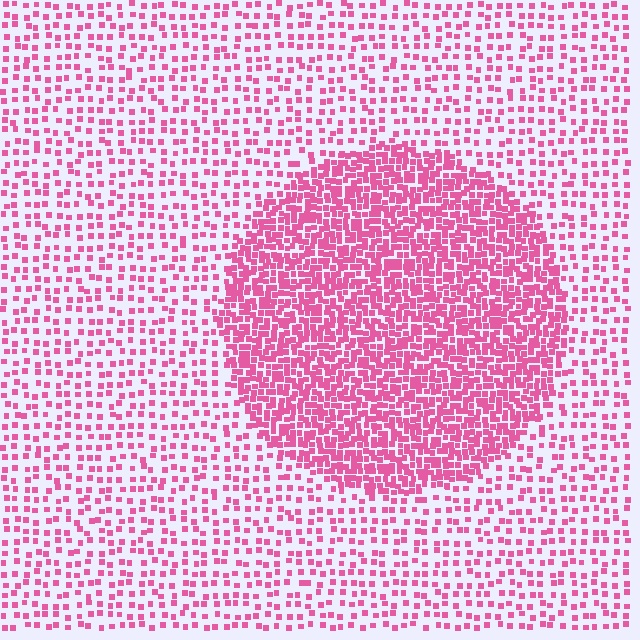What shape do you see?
I see a circle.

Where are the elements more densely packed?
The elements are more densely packed inside the circle boundary.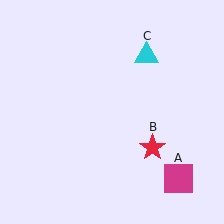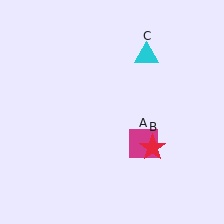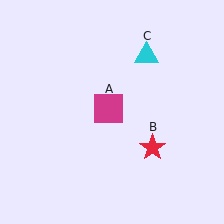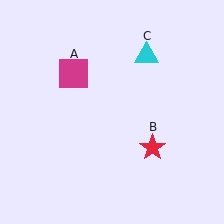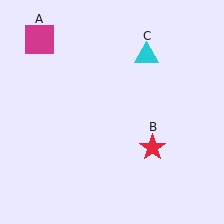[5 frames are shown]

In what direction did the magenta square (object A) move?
The magenta square (object A) moved up and to the left.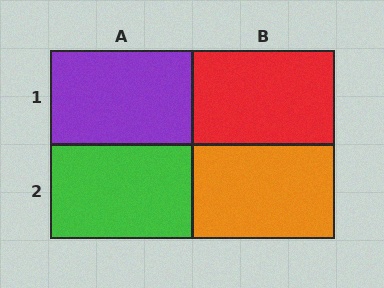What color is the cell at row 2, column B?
Orange.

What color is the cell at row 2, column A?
Green.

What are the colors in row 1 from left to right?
Purple, red.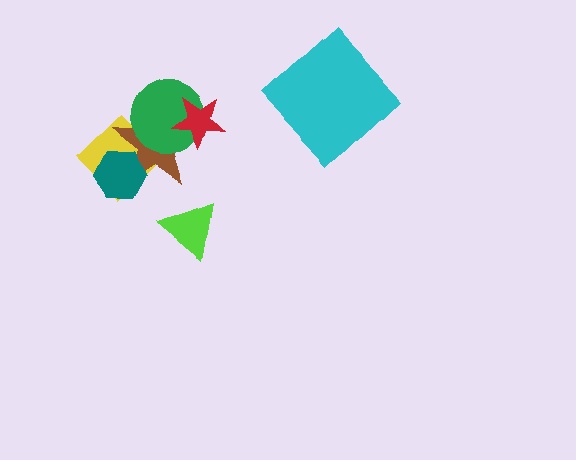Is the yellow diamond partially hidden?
Yes, it is partially covered by another shape.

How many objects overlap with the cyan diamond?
0 objects overlap with the cyan diamond.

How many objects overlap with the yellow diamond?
3 objects overlap with the yellow diamond.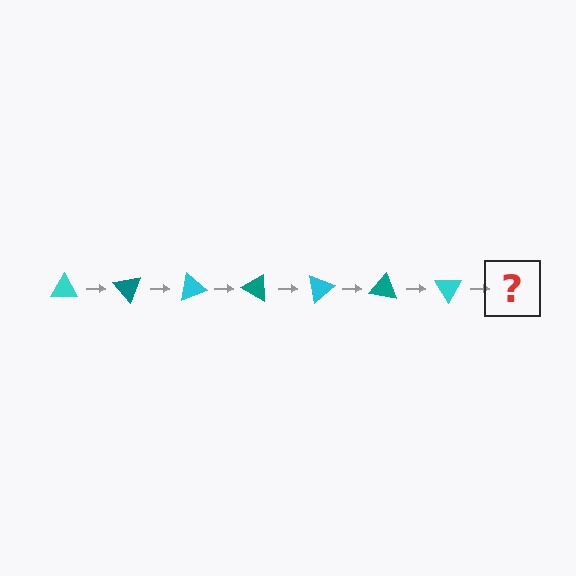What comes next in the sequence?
The next element should be a teal triangle, rotated 350 degrees from the start.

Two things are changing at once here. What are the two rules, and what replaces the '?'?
The two rules are that it rotates 50 degrees each step and the color cycles through cyan and teal. The '?' should be a teal triangle, rotated 350 degrees from the start.